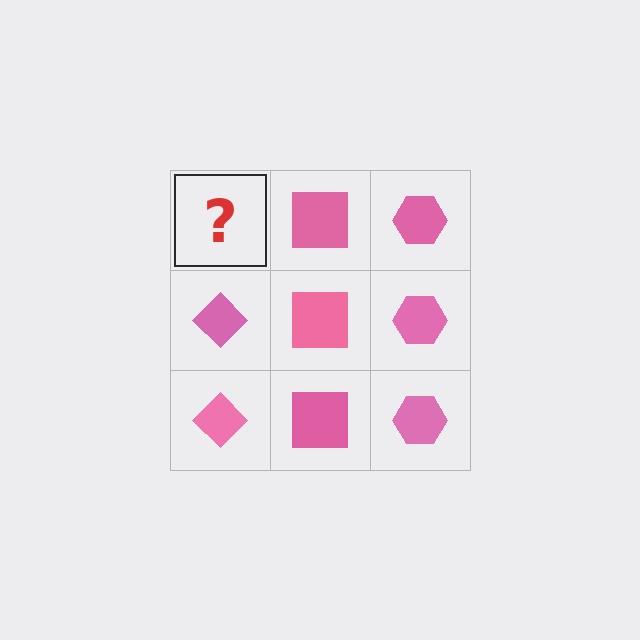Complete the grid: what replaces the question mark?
The question mark should be replaced with a pink diamond.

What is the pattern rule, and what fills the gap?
The rule is that each column has a consistent shape. The gap should be filled with a pink diamond.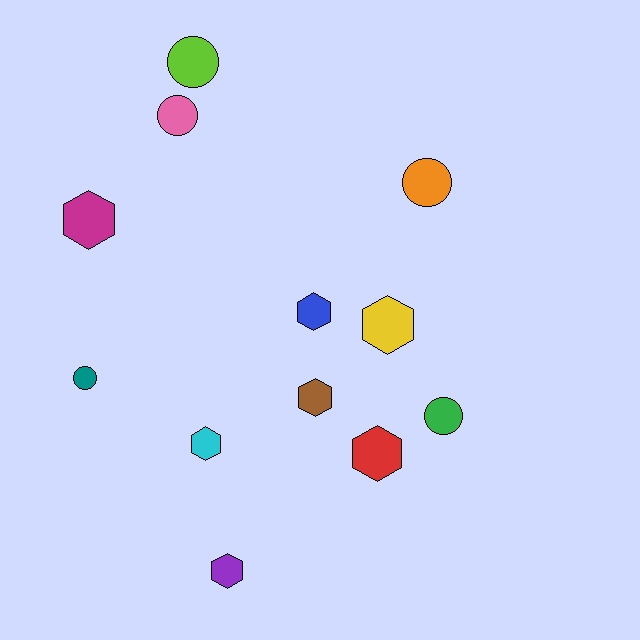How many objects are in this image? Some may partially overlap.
There are 12 objects.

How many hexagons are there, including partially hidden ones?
There are 7 hexagons.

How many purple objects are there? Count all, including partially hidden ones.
There is 1 purple object.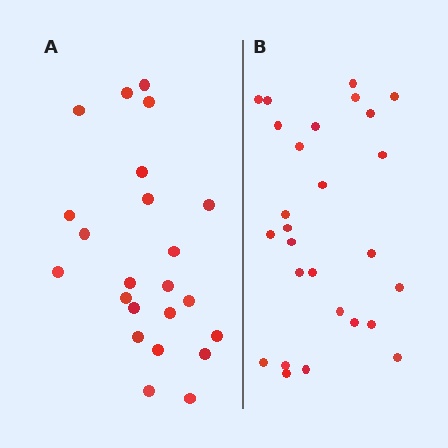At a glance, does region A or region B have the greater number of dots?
Region B (the right region) has more dots.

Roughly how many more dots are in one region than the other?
Region B has about 4 more dots than region A.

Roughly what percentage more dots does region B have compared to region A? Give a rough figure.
About 15% more.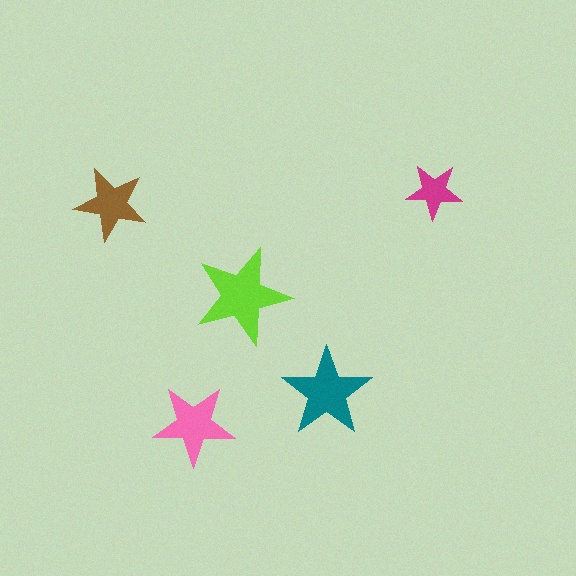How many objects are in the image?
There are 5 objects in the image.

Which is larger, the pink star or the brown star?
The pink one.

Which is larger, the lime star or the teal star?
The lime one.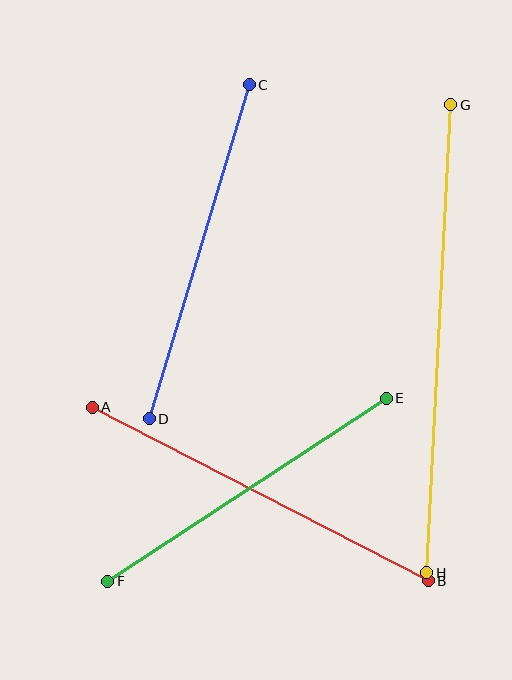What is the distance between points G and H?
The distance is approximately 469 pixels.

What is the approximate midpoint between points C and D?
The midpoint is at approximately (199, 252) pixels.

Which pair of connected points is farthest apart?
Points G and H are farthest apart.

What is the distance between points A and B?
The distance is approximately 378 pixels.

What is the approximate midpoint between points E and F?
The midpoint is at approximately (247, 490) pixels.